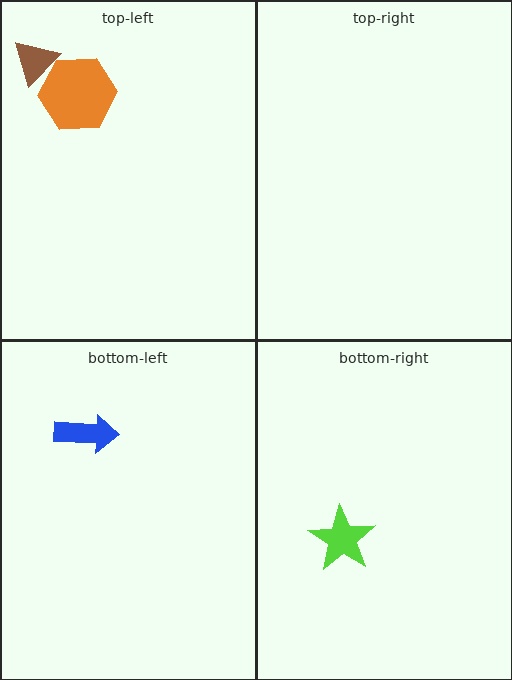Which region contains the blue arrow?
The bottom-left region.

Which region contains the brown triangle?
The top-left region.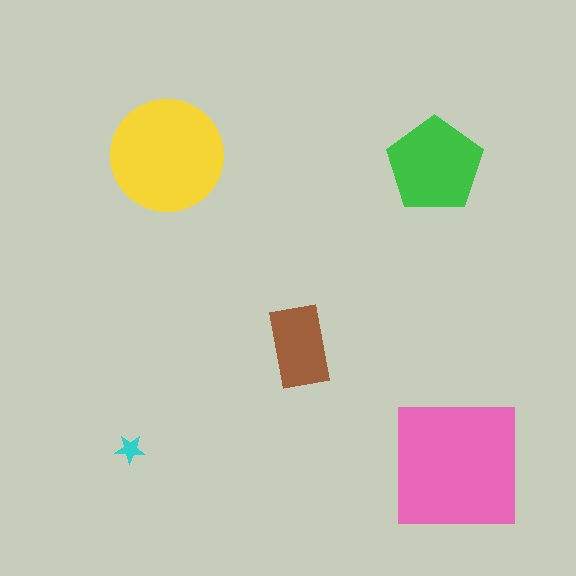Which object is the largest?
The pink square.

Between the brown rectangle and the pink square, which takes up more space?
The pink square.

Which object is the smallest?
The cyan star.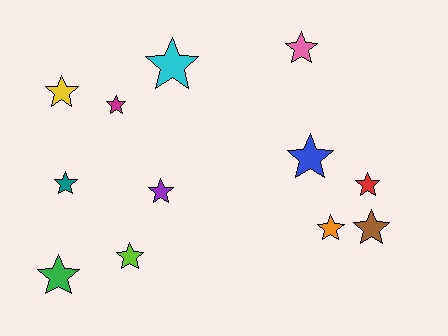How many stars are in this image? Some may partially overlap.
There are 12 stars.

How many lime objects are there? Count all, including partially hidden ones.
There is 1 lime object.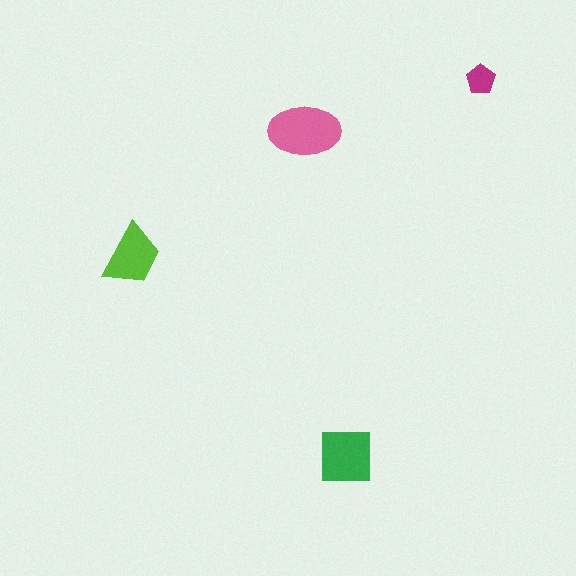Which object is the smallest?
The magenta pentagon.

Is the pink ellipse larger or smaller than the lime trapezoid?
Larger.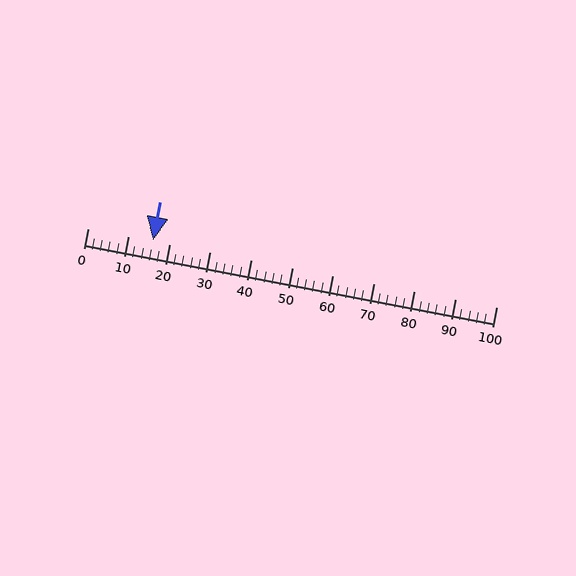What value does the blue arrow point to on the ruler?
The blue arrow points to approximately 16.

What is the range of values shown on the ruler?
The ruler shows values from 0 to 100.